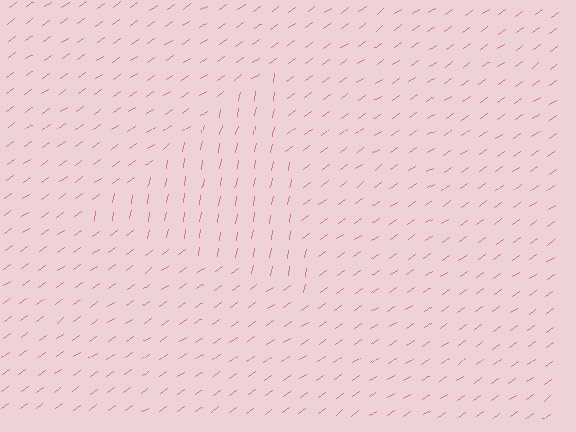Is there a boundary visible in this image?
Yes, there is a texture boundary formed by a change in line orientation.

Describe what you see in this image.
The image is filled with small pink line segments. A triangle region in the image has lines oriented differently from the surrounding lines, creating a visible texture boundary.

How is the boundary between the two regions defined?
The boundary is defined purely by a change in line orientation (approximately 45 degrees difference). All lines are the same color and thickness.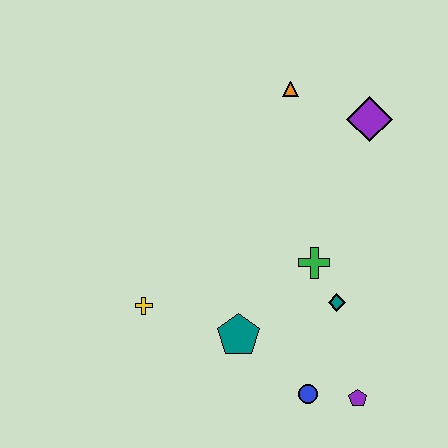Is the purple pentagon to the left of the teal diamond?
No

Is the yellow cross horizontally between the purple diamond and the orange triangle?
No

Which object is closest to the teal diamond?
The green cross is closest to the teal diamond.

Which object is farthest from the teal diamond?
The orange triangle is farthest from the teal diamond.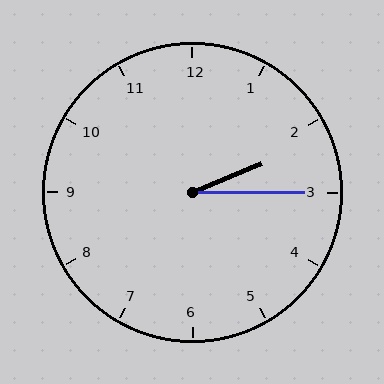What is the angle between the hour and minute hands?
Approximately 22 degrees.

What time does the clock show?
2:15.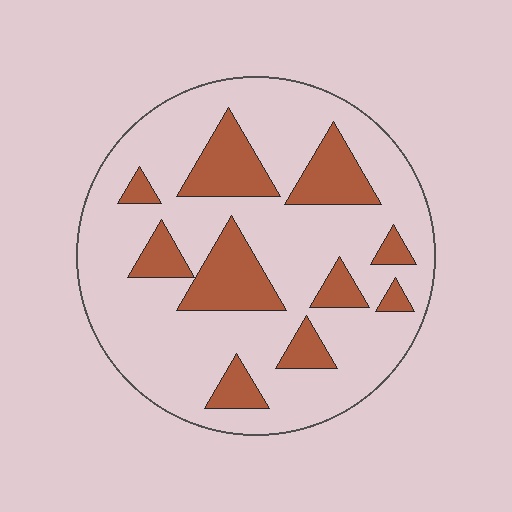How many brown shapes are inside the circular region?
10.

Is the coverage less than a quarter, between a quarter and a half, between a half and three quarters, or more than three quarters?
Less than a quarter.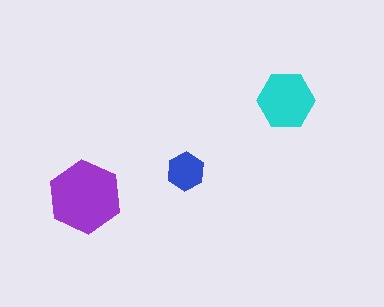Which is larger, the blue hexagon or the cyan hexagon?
The cyan one.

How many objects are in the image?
There are 3 objects in the image.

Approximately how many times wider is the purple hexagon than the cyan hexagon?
About 1.5 times wider.